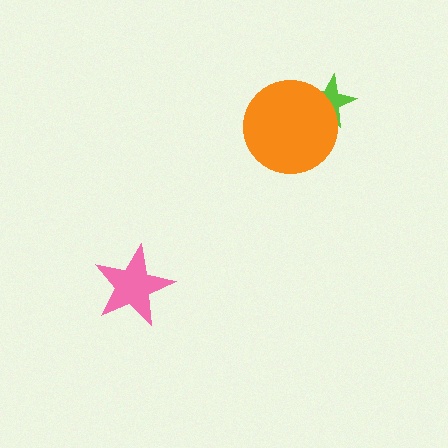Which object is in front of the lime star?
The orange circle is in front of the lime star.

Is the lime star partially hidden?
Yes, it is partially covered by another shape.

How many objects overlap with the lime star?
1 object overlaps with the lime star.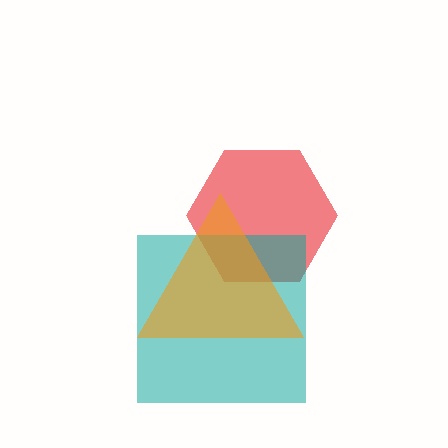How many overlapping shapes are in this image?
There are 3 overlapping shapes in the image.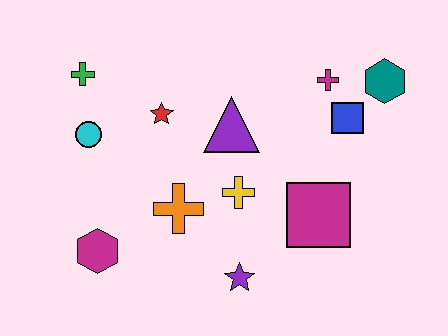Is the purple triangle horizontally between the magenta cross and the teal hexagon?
No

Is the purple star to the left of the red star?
No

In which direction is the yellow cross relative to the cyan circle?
The yellow cross is to the right of the cyan circle.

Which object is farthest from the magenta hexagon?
The teal hexagon is farthest from the magenta hexagon.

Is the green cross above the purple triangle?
Yes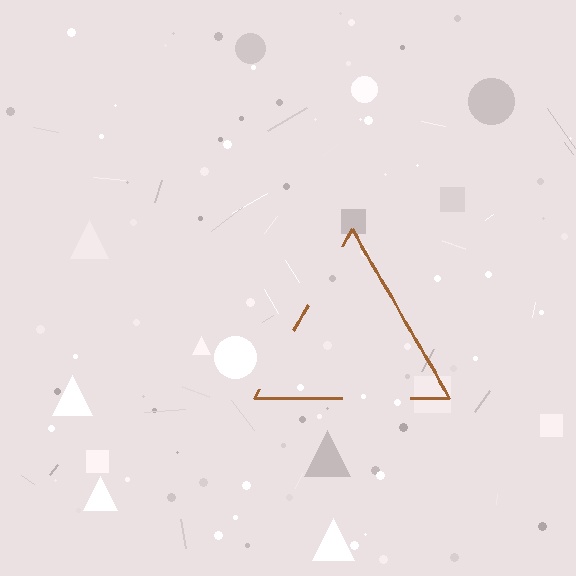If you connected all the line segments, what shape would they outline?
They would outline a triangle.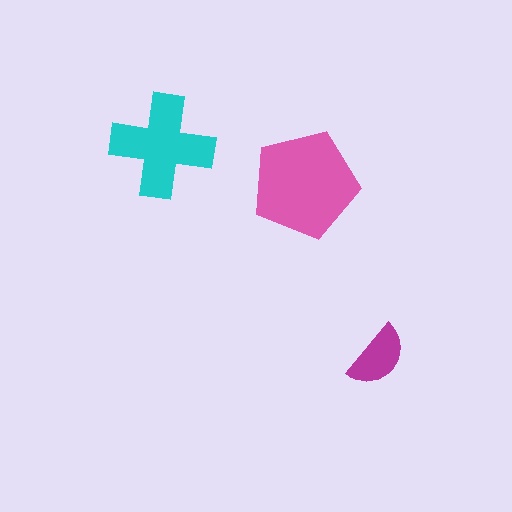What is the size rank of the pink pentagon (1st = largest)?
1st.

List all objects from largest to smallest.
The pink pentagon, the cyan cross, the magenta semicircle.